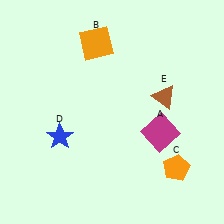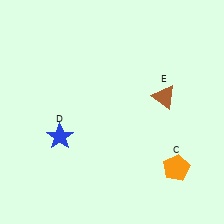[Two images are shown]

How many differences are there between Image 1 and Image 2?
There are 2 differences between the two images.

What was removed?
The orange square (B), the magenta square (A) were removed in Image 2.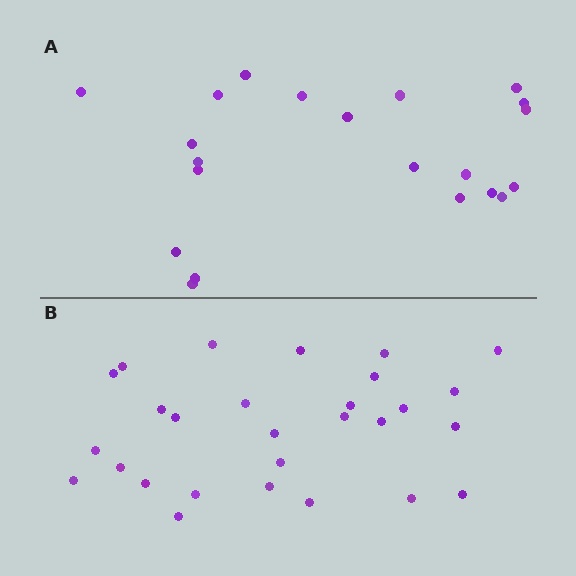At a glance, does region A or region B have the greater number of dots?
Region B (the bottom region) has more dots.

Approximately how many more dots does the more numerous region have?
Region B has roughly 8 or so more dots than region A.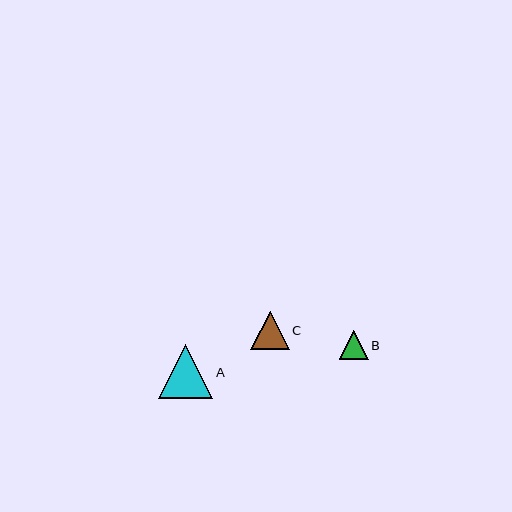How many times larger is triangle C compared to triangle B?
Triangle C is approximately 1.3 times the size of triangle B.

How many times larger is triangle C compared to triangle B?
Triangle C is approximately 1.3 times the size of triangle B.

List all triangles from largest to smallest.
From largest to smallest: A, C, B.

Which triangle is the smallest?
Triangle B is the smallest with a size of approximately 29 pixels.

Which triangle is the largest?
Triangle A is the largest with a size of approximately 54 pixels.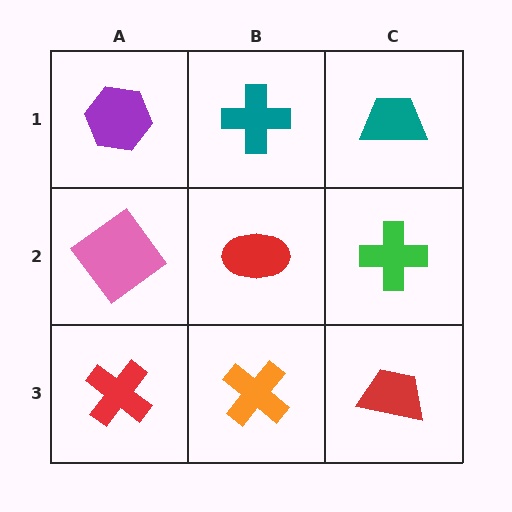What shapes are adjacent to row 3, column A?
A pink diamond (row 2, column A), an orange cross (row 3, column B).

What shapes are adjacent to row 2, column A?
A purple hexagon (row 1, column A), a red cross (row 3, column A), a red ellipse (row 2, column B).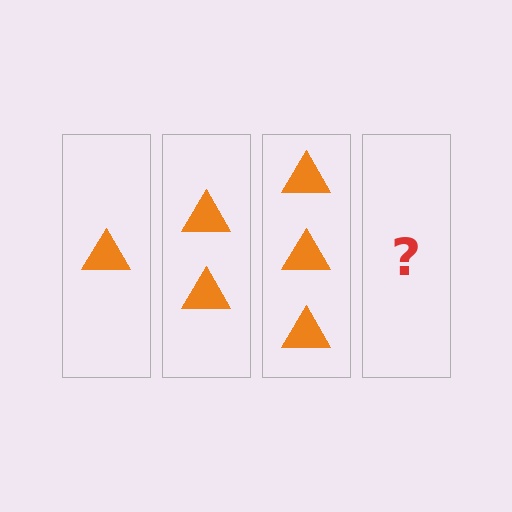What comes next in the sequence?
The next element should be 4 triangles.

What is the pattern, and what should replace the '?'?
The pattern is that each step adds one more triangle. The '?' should be 4 triangles.